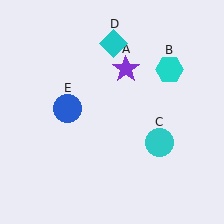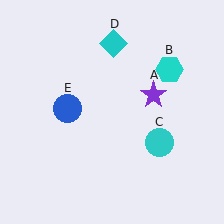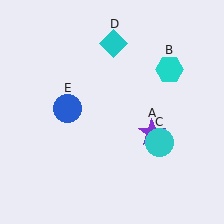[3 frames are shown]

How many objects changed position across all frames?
1 object changed position: purple star (object A).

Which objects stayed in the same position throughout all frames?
Cyan hexagon (object B) and cyan circle (object C) and cyan diamond (object D) and blue circle (object E) remained stationary.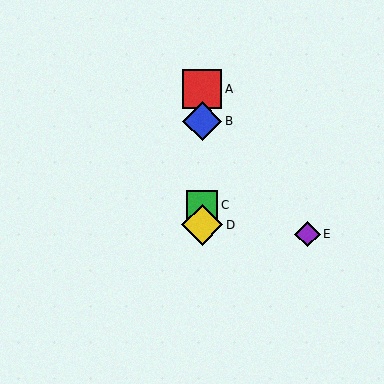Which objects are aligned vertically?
Objects A, B, C, D are aligned vertically.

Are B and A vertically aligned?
Yes, both are at x≈202.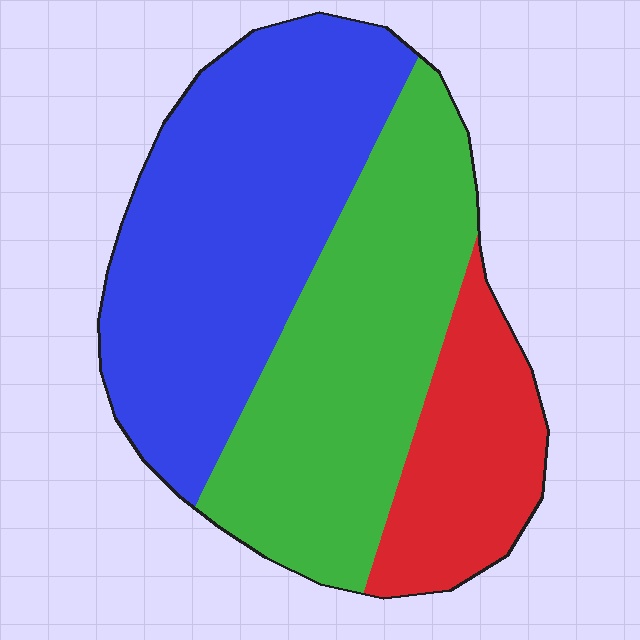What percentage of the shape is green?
Green takes up between a quarter and a half of the shape.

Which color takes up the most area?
Blue, at roughly 45%.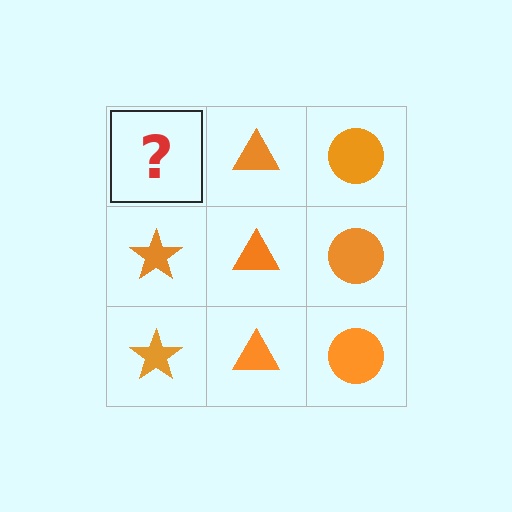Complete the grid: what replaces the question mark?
The question mark should be replaced with an orange star.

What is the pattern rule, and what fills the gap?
The rule is that each column has a consistent shape. The gap should be filled with an orange star.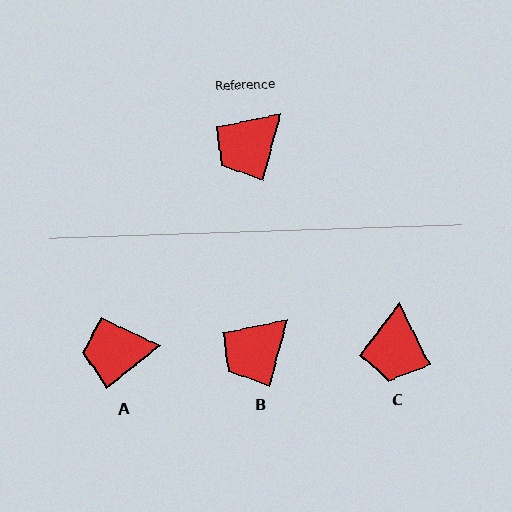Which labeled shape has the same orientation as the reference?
B.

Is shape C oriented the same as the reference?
No, it is off by about 41 degrees.